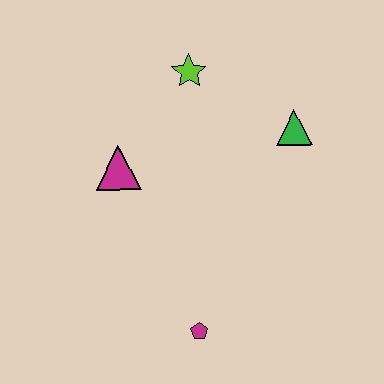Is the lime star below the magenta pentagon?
No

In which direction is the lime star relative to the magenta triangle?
The lime star is above the magenta triangle.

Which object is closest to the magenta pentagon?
The magenta triangle is closest to the magenta pentagon.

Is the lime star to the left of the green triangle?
Yes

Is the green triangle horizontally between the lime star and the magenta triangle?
No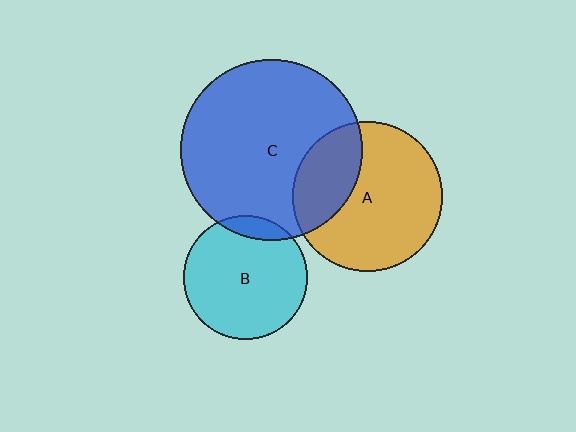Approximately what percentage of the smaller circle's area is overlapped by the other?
Approximately 30%.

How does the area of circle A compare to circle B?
Approximately 1.5 times.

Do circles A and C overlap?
Yes.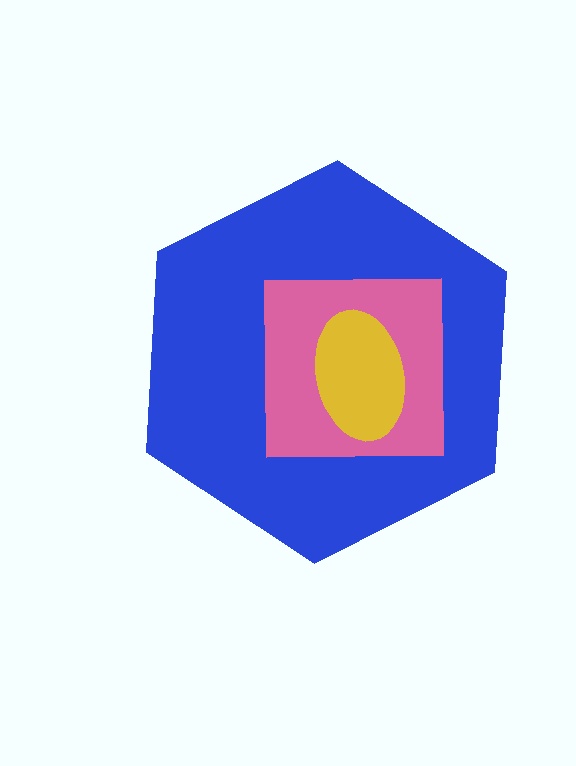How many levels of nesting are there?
3.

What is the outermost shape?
The blue hexagon.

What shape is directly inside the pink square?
The yellow ellipse.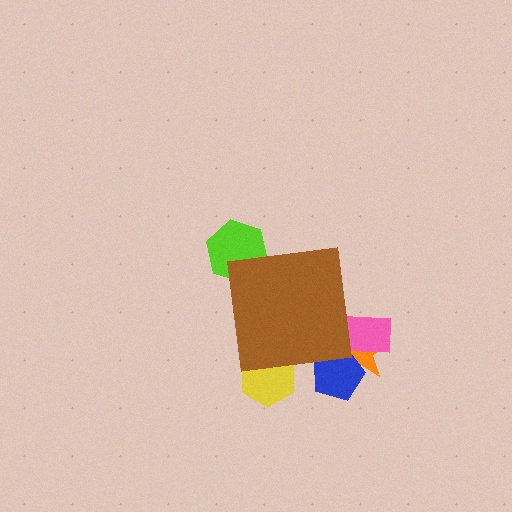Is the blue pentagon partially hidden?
Yes, the blue pentagon is partially hidden behind the brown square.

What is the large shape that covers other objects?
A brown square.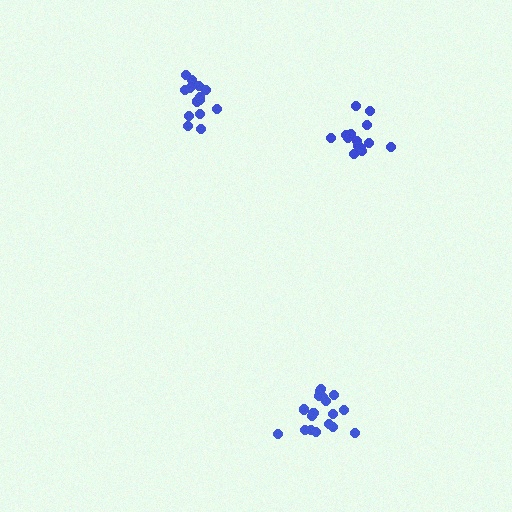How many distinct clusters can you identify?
There are 3 distinct clusters.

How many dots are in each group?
Group 1: 19 dots, Group 2: 14 dots, Group 3: 14 dots (47 total).